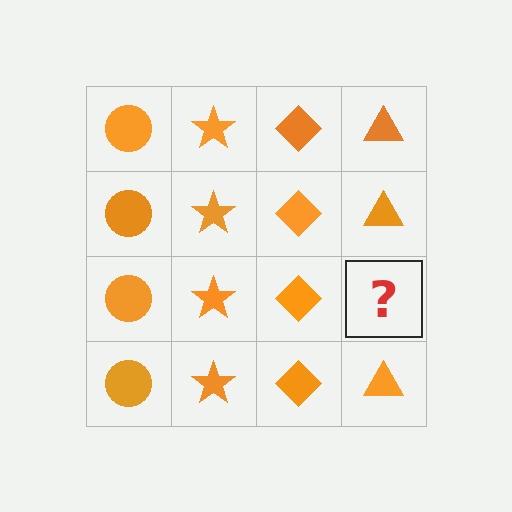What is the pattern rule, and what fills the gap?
The rule is that each column has a consistent shape. The gap should be filled with an orange triangle.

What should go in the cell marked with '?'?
The missing cell should contain an orange triangle.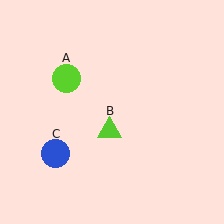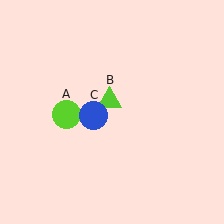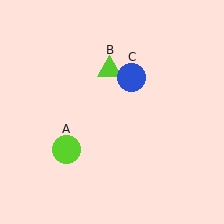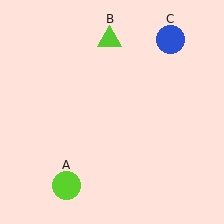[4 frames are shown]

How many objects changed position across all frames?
3 objects changed position: lime circle (object A), lime triangle (object B), blue circle (object C).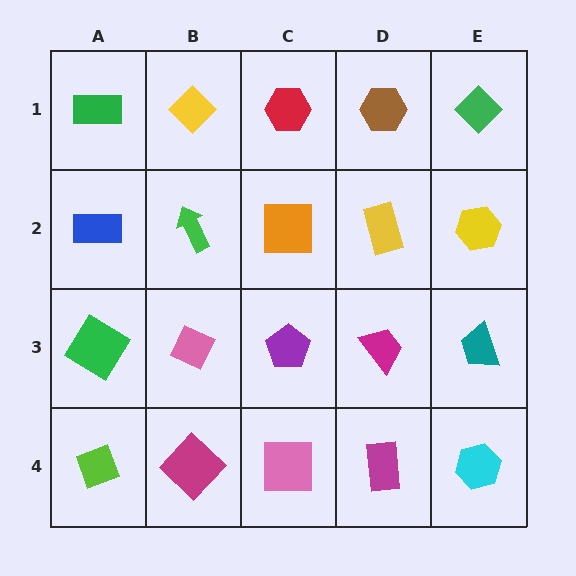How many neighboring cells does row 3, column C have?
4.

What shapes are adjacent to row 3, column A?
A blue rectangle (row 2, column A), a lime diamond (row 4, column A), a pink diamond (row 3, column B).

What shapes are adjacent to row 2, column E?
A green diamond (row 1, column E), a teal trapezoid (row 3, column E), a yellow rectangle (row 2, column D).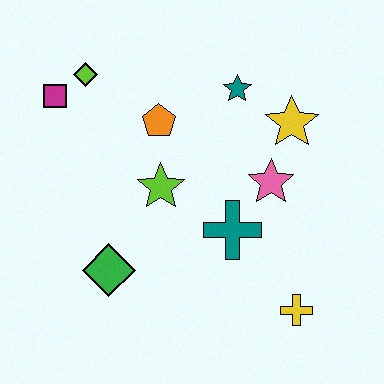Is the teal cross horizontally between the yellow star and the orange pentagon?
Yes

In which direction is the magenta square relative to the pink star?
The magenta square is to the left of the pink star.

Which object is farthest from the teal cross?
The magenta square is farthest from the teal cross.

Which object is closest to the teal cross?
The pink star is closest to the teal cross.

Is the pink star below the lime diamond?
Yes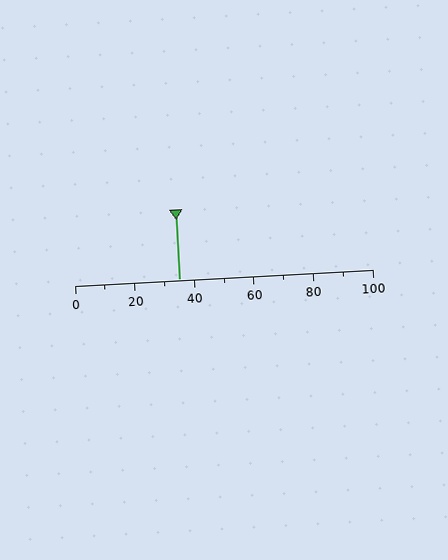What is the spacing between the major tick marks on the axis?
The major ticks are spaced 20 apart.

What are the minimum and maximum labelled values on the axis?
The axis runs from 0 to 100.